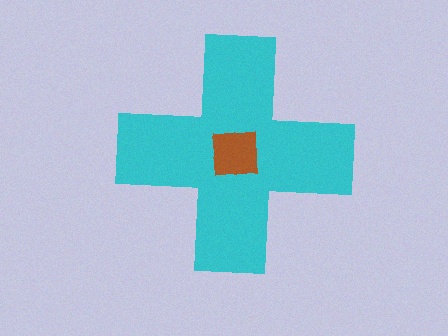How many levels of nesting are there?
2.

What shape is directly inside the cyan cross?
The brown square.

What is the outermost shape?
The cyan cross.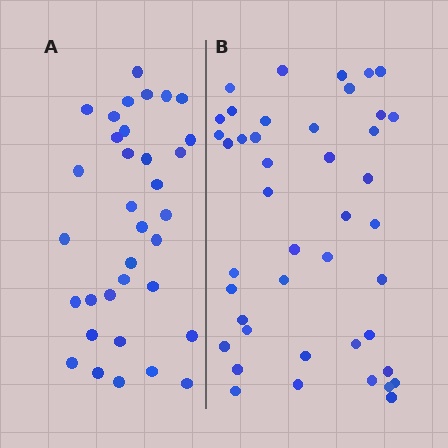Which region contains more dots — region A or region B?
Region B (the right region) has more dots.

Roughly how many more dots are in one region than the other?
Region B has roughly 8 or so more dots than region A.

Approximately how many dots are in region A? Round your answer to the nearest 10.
About 30 dots. (The exact count is 34, which rounds to 30.)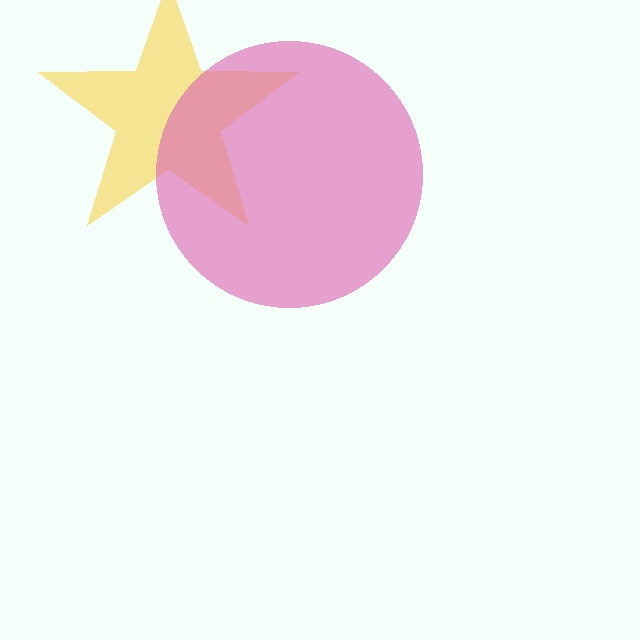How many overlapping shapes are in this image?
There are 2 overlapping shapes in the image.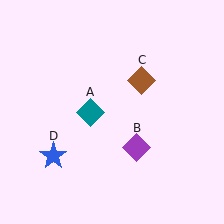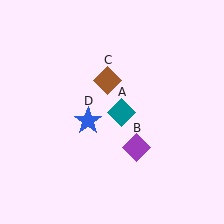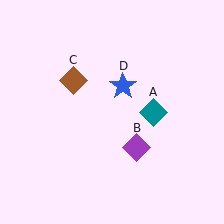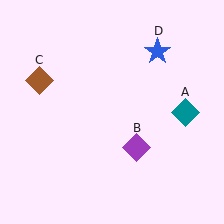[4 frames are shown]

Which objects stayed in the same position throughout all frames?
Purple diamond (object B) remained stationary.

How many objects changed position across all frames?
3 objects changed position: teal diamond (object A), brown diamond (object C), blue star (object D).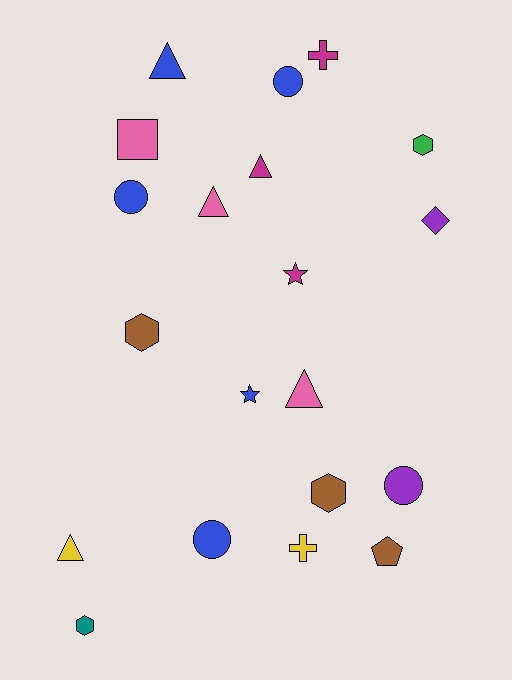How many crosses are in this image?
There are 2 crosses.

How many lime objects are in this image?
There are no lime objects.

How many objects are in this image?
There are 20 objects.